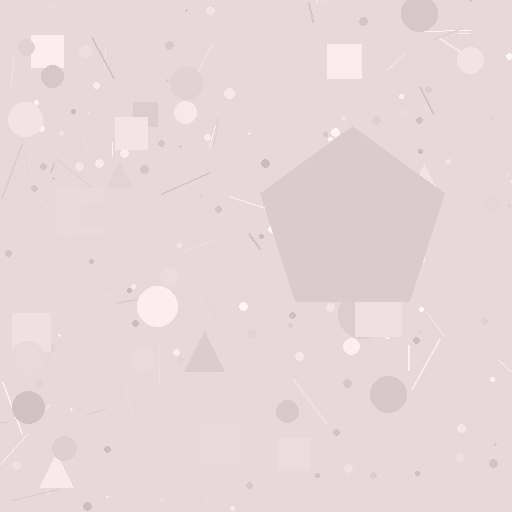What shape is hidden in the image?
A pentagon is hidden in the image.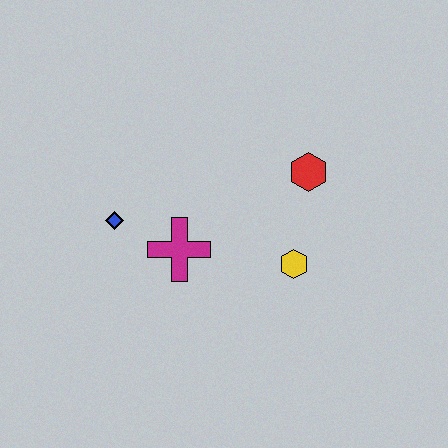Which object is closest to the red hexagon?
The yellow hexagon is closest to the red hexagon.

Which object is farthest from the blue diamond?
The red hexagon is farthest from the blue diamond.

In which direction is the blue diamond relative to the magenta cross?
The blue diamond is to the left of the magenta cross.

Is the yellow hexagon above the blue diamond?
No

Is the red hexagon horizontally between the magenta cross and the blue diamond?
No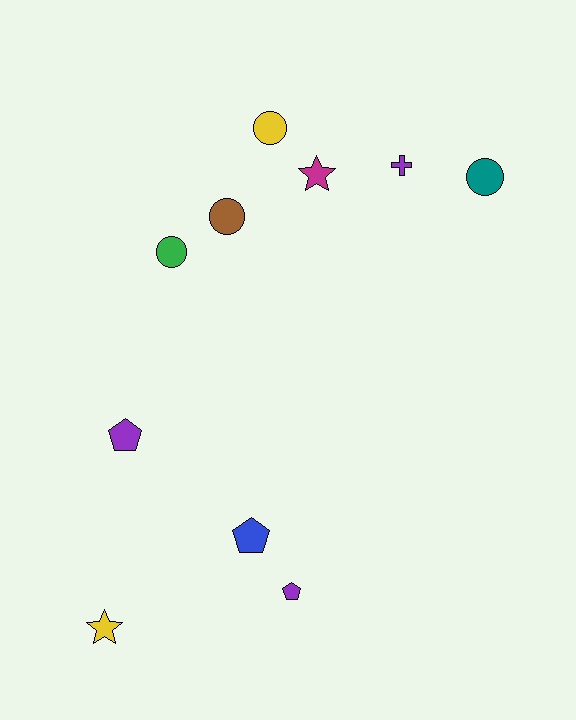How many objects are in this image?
There are 10 objects.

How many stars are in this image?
There are 2 stars.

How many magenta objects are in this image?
There is 1 magenta object.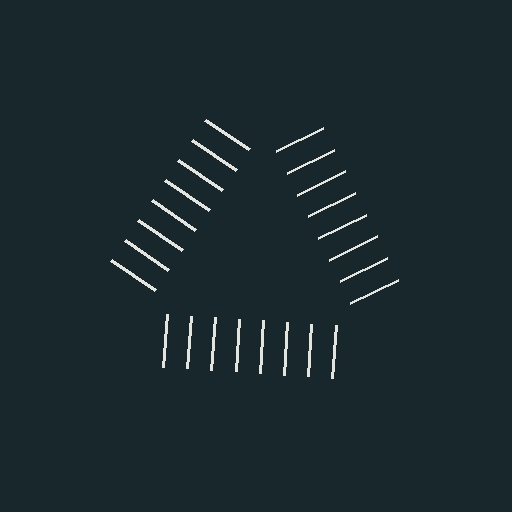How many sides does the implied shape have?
3 sides — the line-ends trace a triangle.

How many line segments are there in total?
24 — 8 along each of the 3 edges.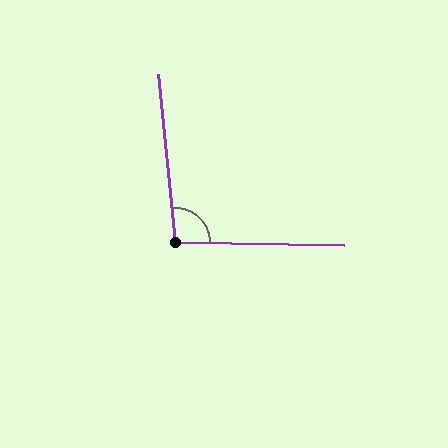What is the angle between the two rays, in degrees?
Approximately 97 degrees.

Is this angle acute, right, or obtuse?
It is obtuse.